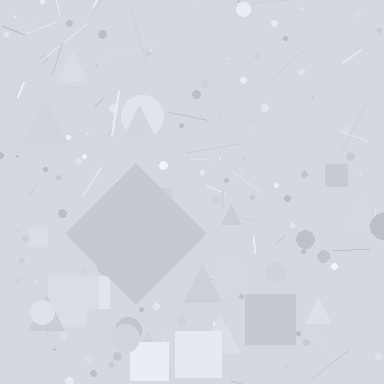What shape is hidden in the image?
A diamond is hidden in the image.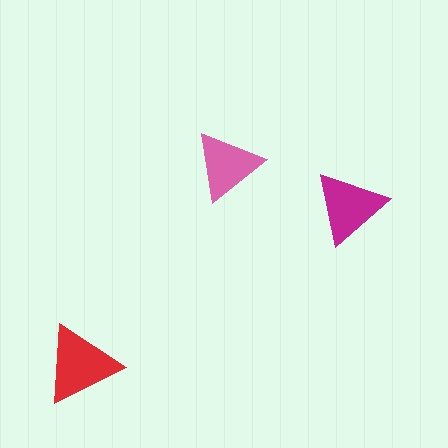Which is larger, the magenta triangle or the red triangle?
The red one.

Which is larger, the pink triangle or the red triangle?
The red one.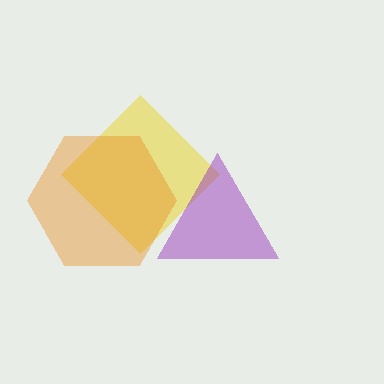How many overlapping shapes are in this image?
There are 3 overlapping shapes in the image.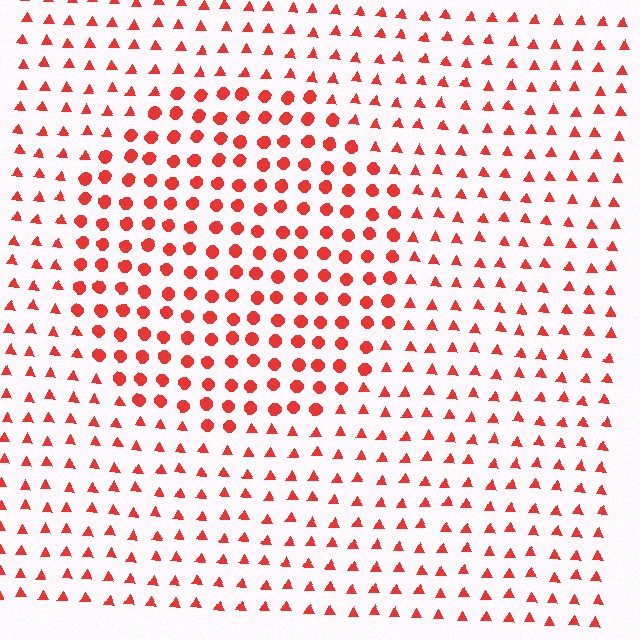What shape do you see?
I see a circle.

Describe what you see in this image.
The image is filled with small red elements arranged in a uniform grid. A circle-shaped region contains circles, while the surrounding area contains triangles. The boundary is defined purely by the change in element shape.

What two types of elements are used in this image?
The image uses circles inside the circle region and triangles outside it.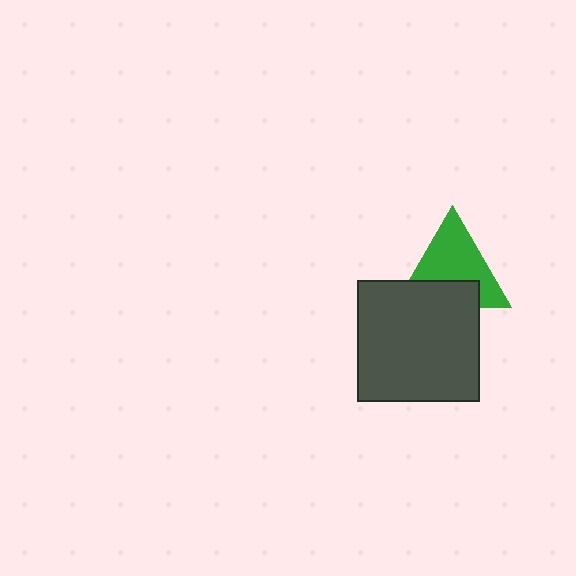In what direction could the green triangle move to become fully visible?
The green triangle could move up. That would shift it out from behind the dark gray square entirely.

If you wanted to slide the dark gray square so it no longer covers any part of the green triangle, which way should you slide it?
Slide it down — that is the most direct way to separate the two shapes.